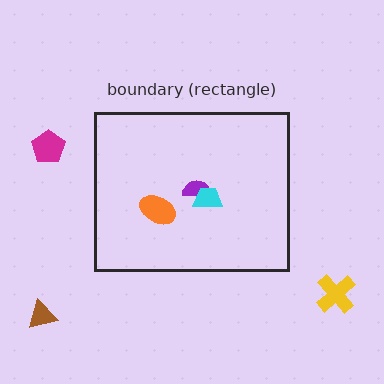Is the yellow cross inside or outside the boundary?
Outside.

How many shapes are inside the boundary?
3 inside, 3 outside.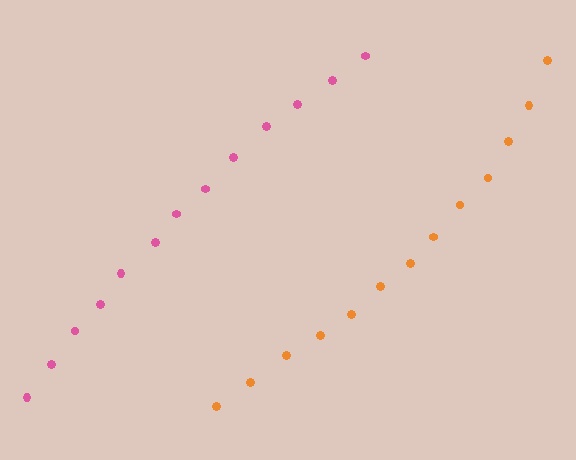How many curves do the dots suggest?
There are 2 distinct paths.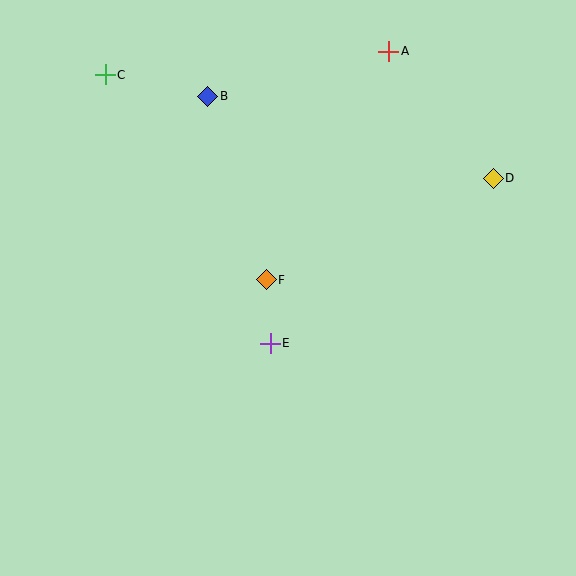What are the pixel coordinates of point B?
Point B is at (208, 96).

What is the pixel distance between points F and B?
The distance between F and B is 193 pixels.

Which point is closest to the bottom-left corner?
Point E is closest to the bottom-left corner.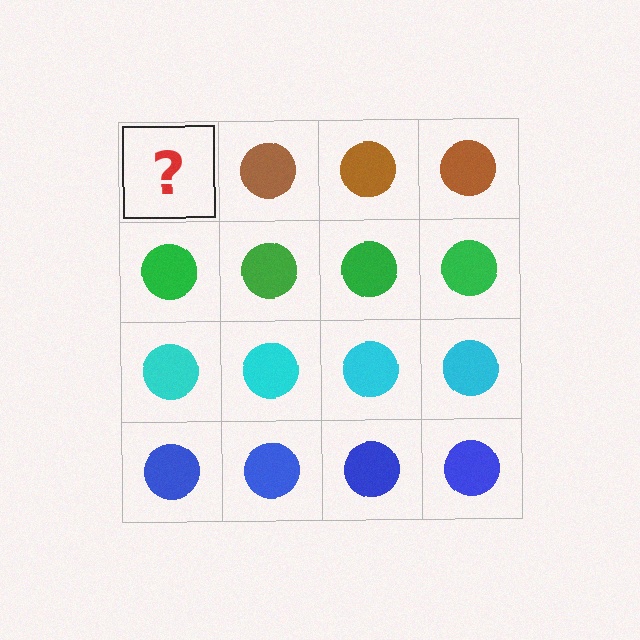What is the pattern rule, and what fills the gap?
The rule is that each row has a consistent color. The gap should be filled with a brown circle.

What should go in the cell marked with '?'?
The missing cell should contain a brown circle.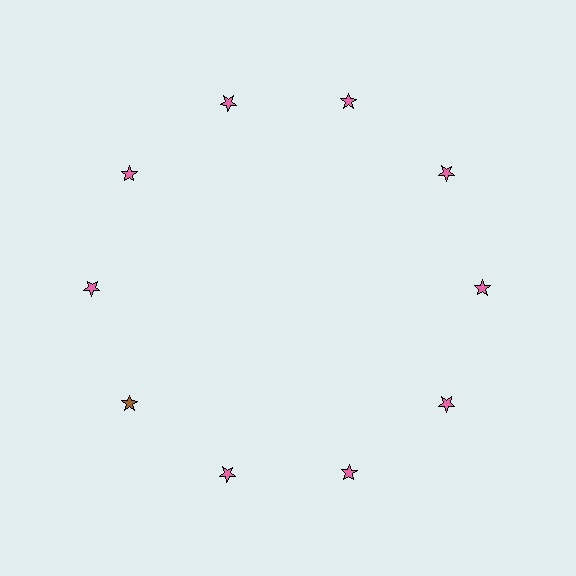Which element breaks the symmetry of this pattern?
The brown star at roughly the 8 o'clock position breaks the symmetry. All other shapes are pink stars.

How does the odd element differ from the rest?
It has a different color: brown instead of pink.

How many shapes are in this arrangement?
There are 10 shapes arranged in a ring pattern.